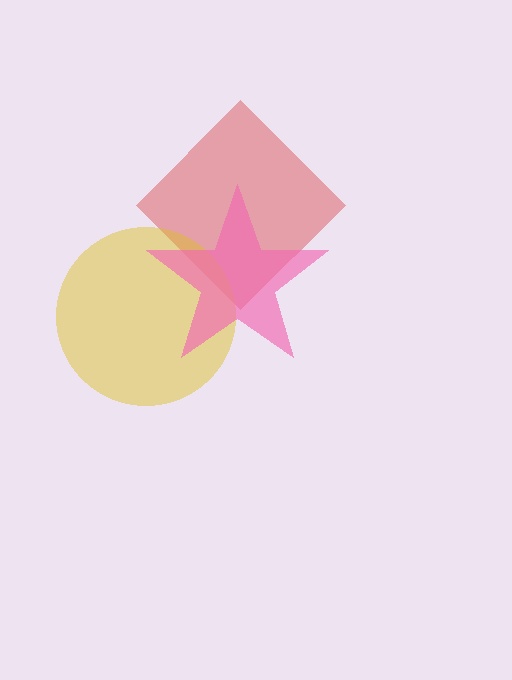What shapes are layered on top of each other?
The layered shapes are: a red diamond, a yellow circle, a pink star.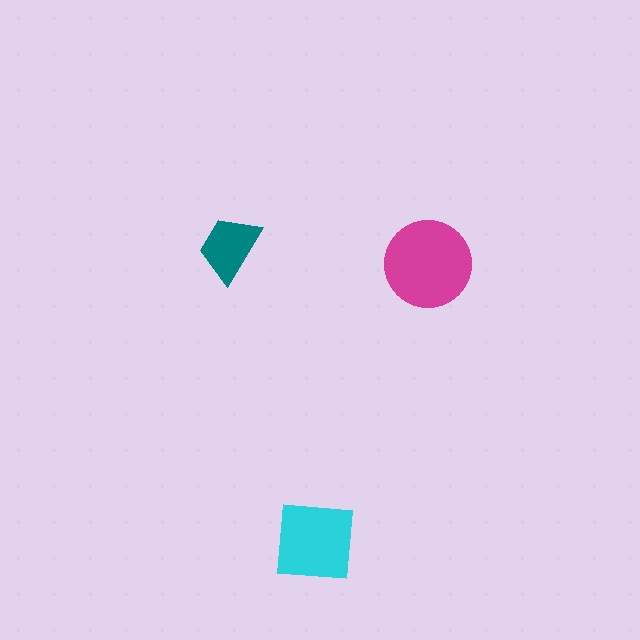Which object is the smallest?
The teal trapezoid.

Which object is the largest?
The magenta circle.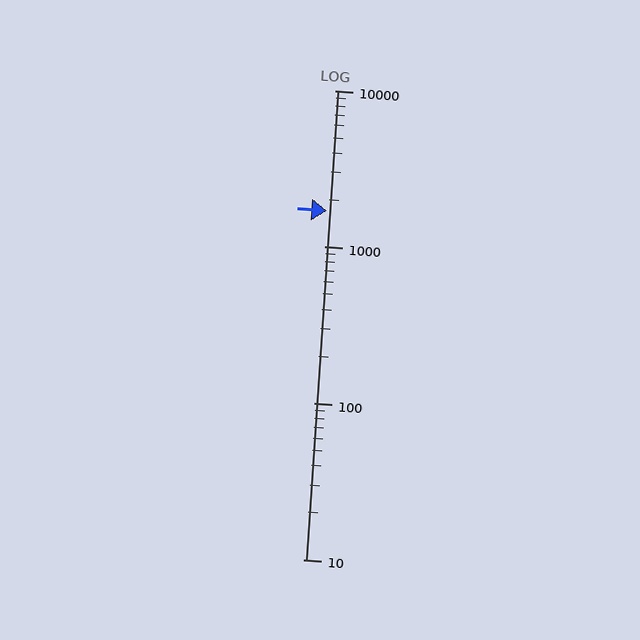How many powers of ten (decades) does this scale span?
The scale spans 3 decades, from 10 to 10000.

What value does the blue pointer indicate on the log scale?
The pointer indicates approximately 1700.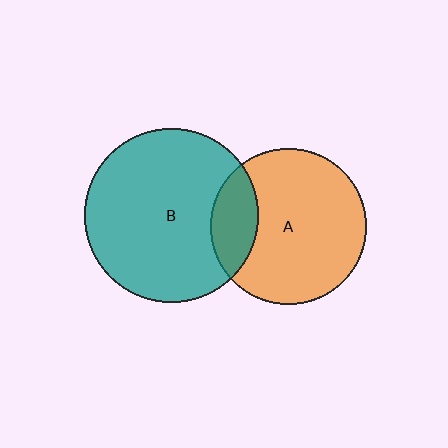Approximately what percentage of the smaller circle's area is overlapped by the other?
Approximately 20%.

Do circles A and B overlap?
Yes.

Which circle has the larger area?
Circle B (teal).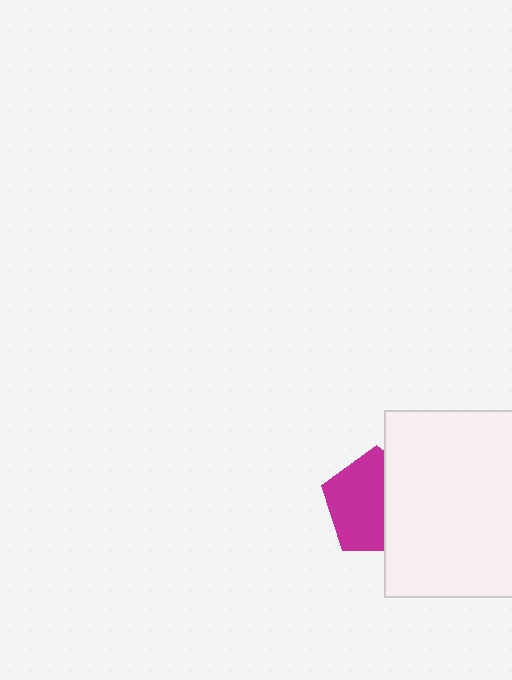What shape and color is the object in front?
The object in front is a white rectangle.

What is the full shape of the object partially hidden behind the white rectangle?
The partially hidden object is a magenta pentagon.